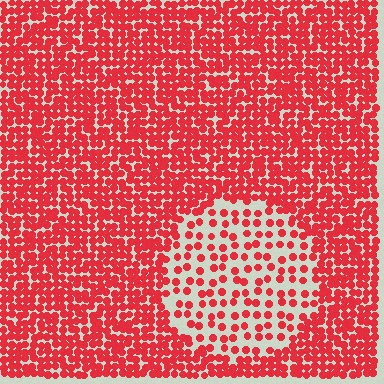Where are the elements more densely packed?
The elements are more densely packed outside the circle boundary.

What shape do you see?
I see a circle.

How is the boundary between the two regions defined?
The boundary is defined by a change in element density (approximately 2.4x ratio). All elements are the same color, size, and shape.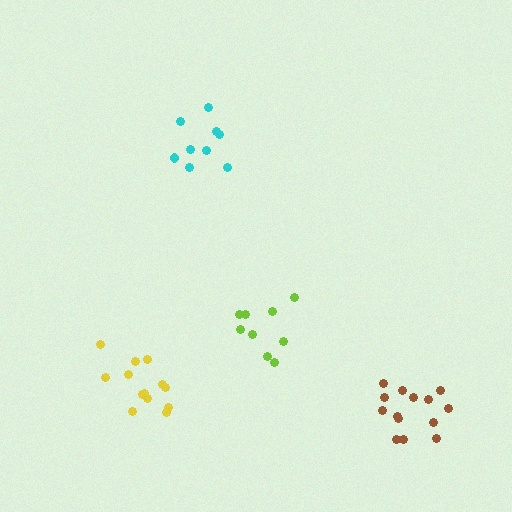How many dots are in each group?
Group 1: 9 dots, Group 2: 13 dots, Group 3: 14 dots, Group 4: 9 dots (45 total).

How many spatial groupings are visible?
There are 4 spatial groupings.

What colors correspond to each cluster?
The clusters are colored: lime, yellow, brown, cyan.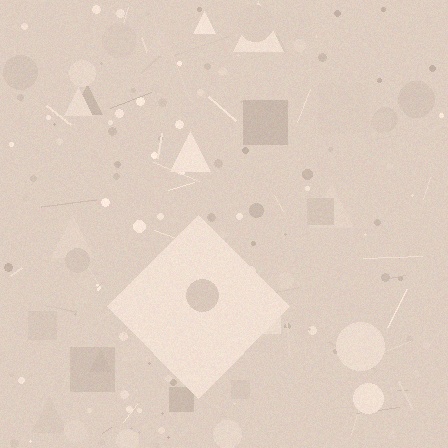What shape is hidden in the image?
A diamond is hidden in the image.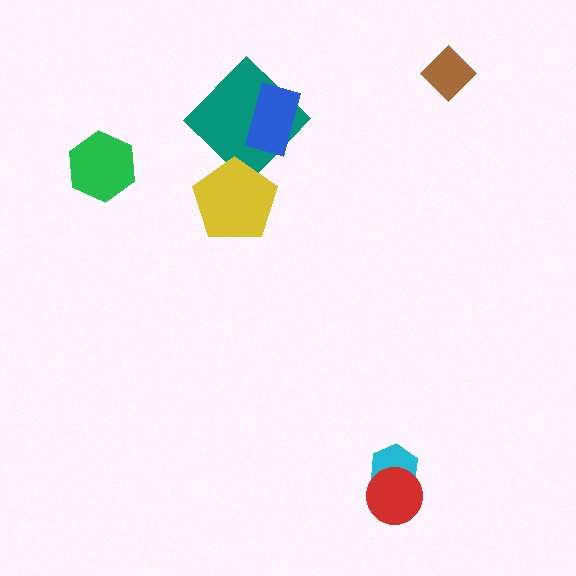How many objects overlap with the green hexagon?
0 objects overlap with the green hexagon.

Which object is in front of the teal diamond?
The blue rectangle is in front of the teal diamond.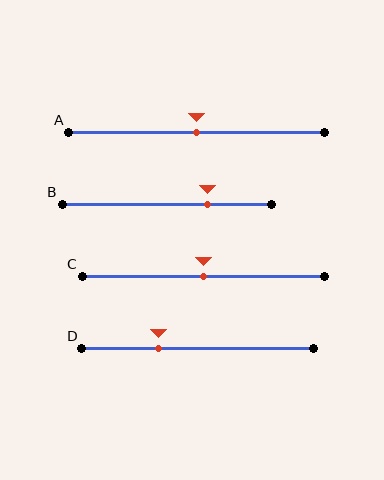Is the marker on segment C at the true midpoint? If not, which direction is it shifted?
Yes, the marker on segment C is at the true midpoint.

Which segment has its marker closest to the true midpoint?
Segment A has its marker closest to the true midpoint.